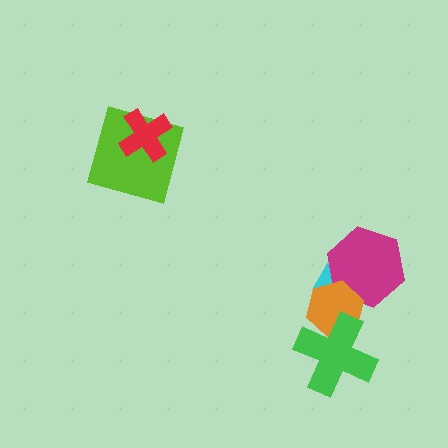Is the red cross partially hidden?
No, no other shape covers it.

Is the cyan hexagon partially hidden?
Yes, it is partially covered by another shape.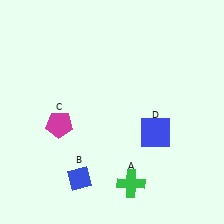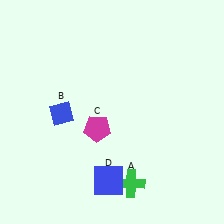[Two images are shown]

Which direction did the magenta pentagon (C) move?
The magenta pentagon (C) moved right.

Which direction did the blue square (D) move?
The blue square (D) moved down.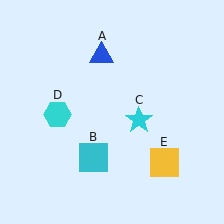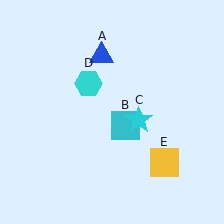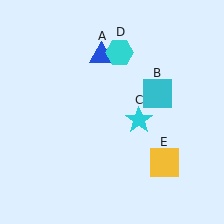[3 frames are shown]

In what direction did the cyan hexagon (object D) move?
The cyan hexagon (object D) moved up and to the right.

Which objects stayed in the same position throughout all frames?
Blue triangle (object A) and cyan star (object C) and yellow square (object E) remained stationary.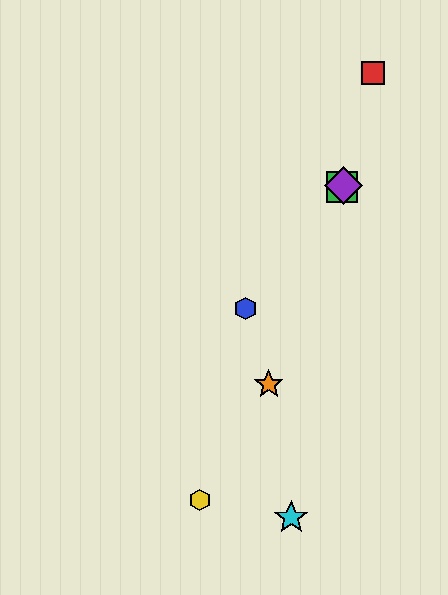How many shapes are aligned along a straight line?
3 shapes (the blue hexagon, the green square, the purple diamond) are aligned along a straight line.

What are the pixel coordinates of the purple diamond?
The purple diamond is at (344, 185).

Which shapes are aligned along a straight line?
The blue hexagon, the green square, the purple diamond are aligned along a straight line.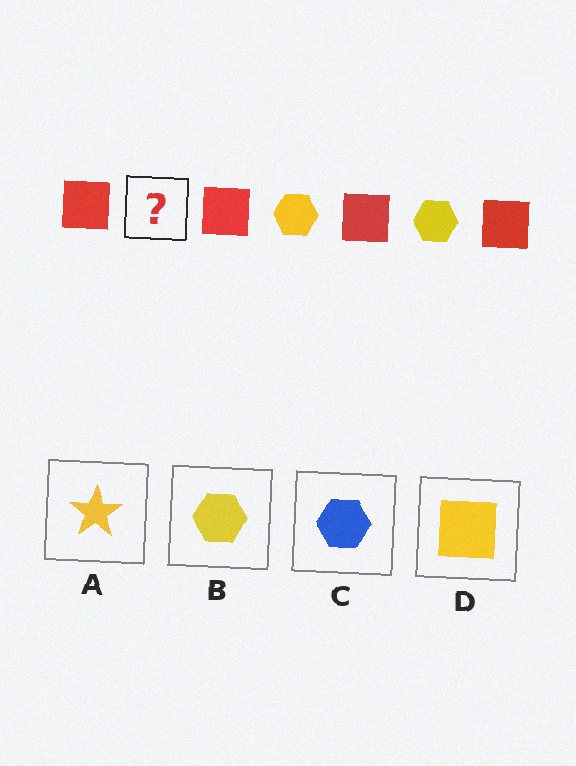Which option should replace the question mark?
Option B.